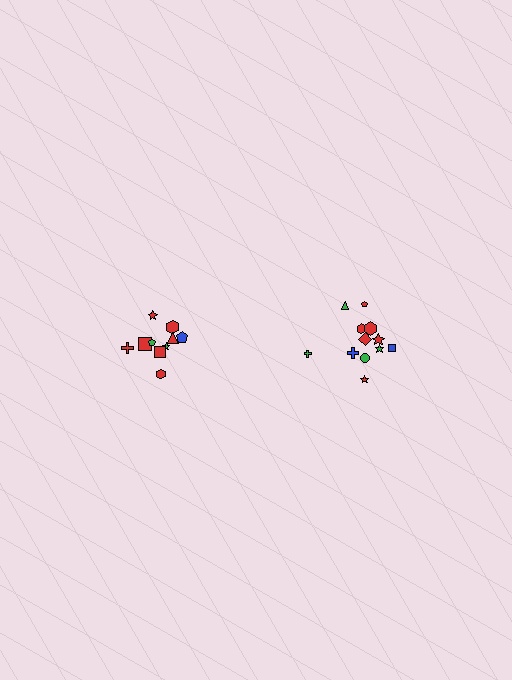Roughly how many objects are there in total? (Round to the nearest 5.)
Roughly 20 objects in total.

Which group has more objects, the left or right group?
The right group.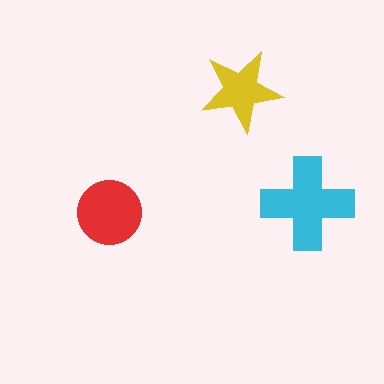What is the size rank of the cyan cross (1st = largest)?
1st.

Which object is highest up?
The yellow star is topmost.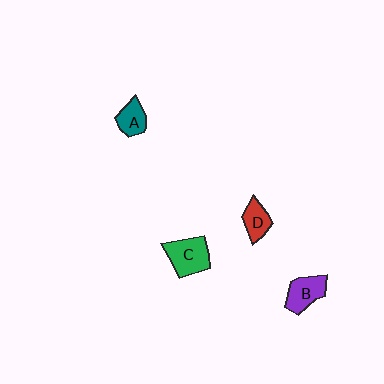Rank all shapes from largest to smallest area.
From largest to smallest: C (green), B (purple), A (teal), D (red).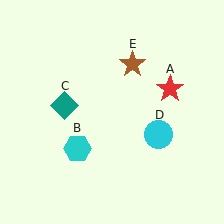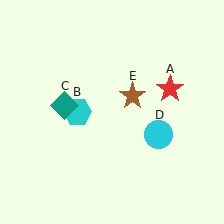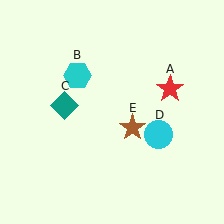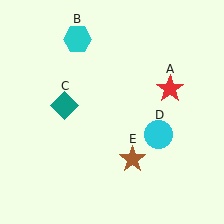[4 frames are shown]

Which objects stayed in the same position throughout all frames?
Red star (object A) and teal diamond (object C) and cyan circle (object D) remained stationary.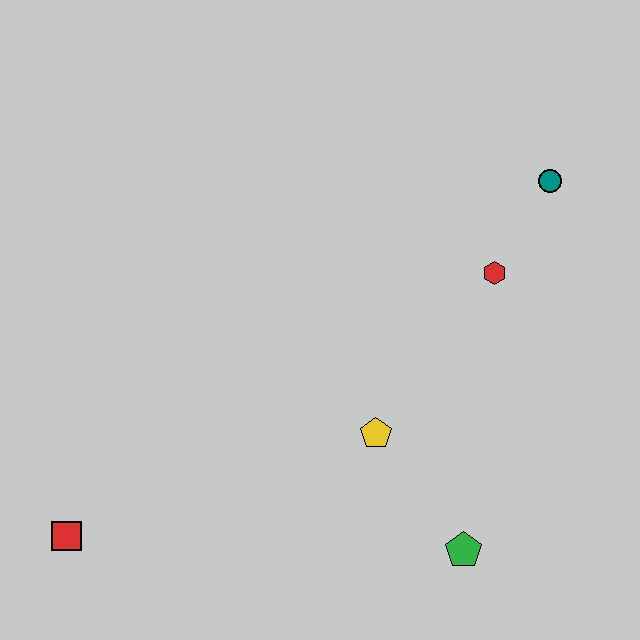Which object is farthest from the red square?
The teal circle is farthest from the red square.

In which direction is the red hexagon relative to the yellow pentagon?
The red hexagon is above the yellow pentagon.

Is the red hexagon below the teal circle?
Yes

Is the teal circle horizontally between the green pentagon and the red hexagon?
No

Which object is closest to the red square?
The yellow pentagon is closest to the red square.